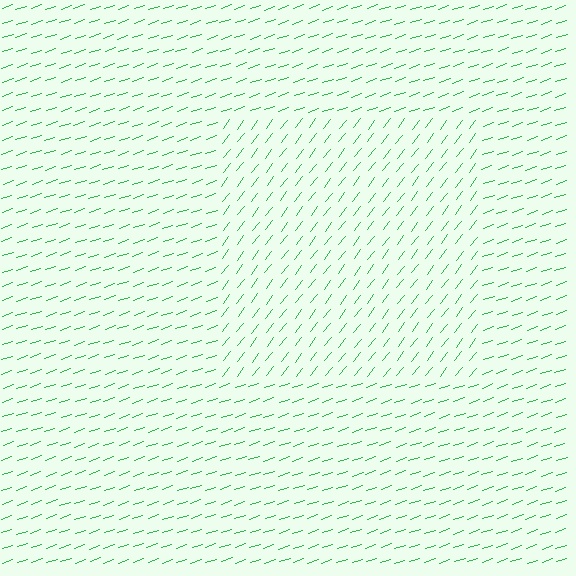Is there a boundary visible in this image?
Yes, there is a texture boundary formed by a change in line orientation.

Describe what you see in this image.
The image is filled with small green line segments. A rectangle region in the image has lines oriented differently from the surrounding lines, creating a visible texture boundary.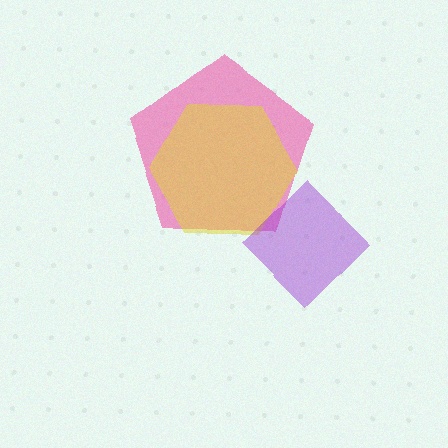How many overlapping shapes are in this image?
There are 3 overlapping shapes in the image.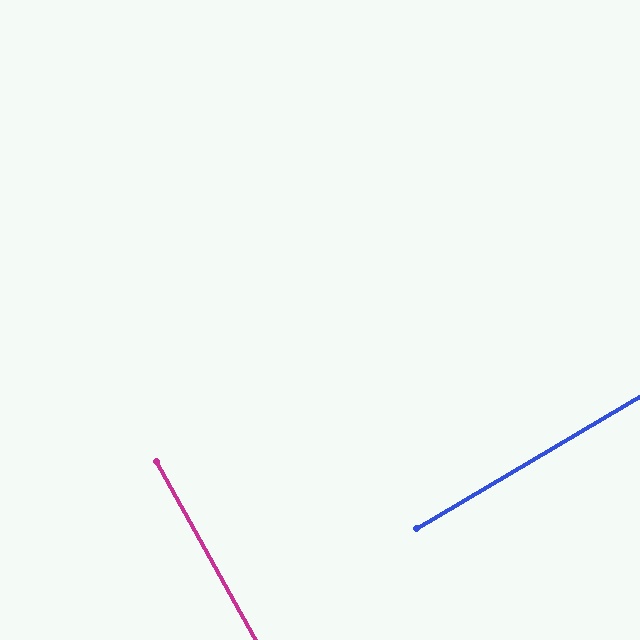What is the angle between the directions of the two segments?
Approximately 89 degrees.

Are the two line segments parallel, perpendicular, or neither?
Perpendicular — they meet at approximately 89°.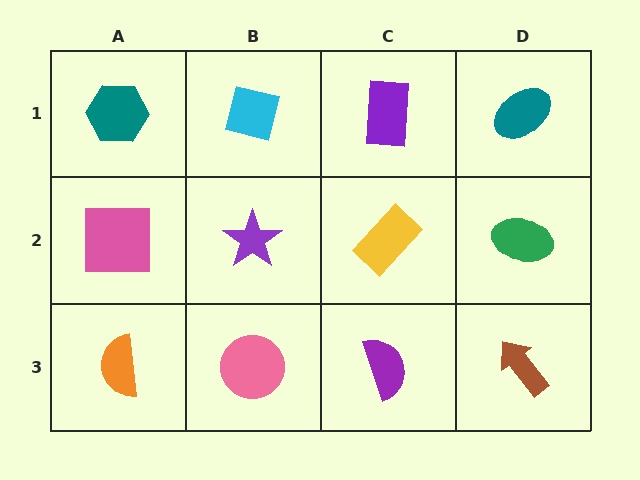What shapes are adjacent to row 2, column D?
A teal ellipse (row 1, column D), a brown arrow (row 3, column D), a yellow rectangle (row 2, column C).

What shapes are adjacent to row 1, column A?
A pink square (row 2, column A), a cyan square (row 1, column B).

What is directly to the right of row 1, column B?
A purple rectangle.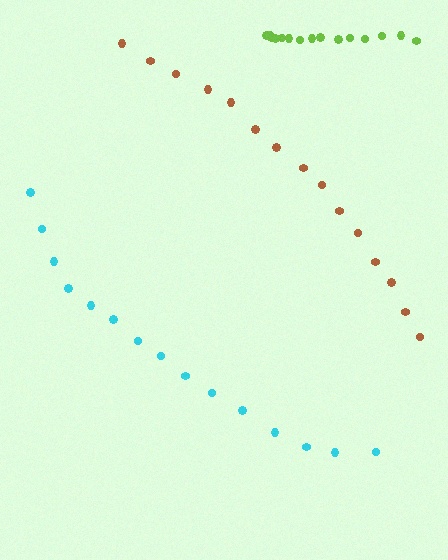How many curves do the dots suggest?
There are 3 distinct paths.